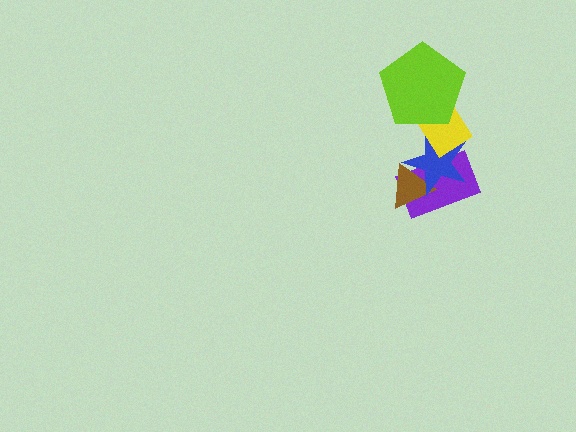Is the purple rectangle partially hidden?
Yes, it is partially covered by another shape.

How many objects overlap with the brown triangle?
2 objects overlap with the brown triangle.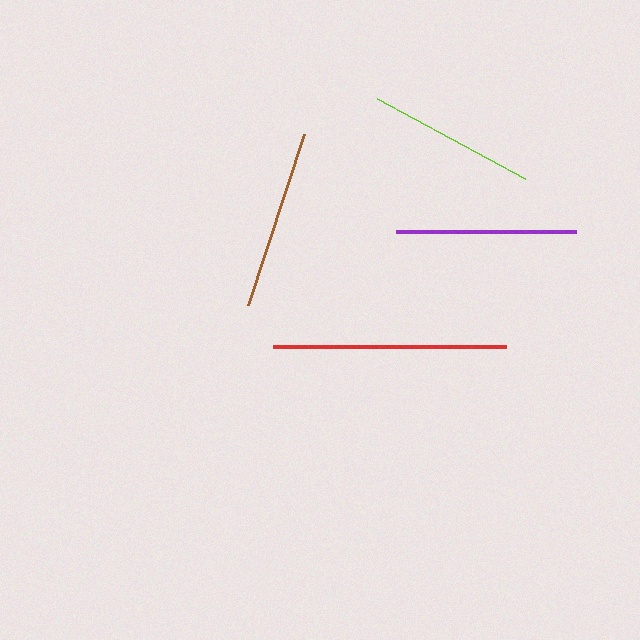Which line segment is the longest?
The red line is the longest at approximately 233 pixels.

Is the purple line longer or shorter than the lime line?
The purple line is longer than the lime line.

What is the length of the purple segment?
The purple segment is approximately 179 pixels long.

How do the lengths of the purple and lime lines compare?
The purple and lime lines are approximately the same length.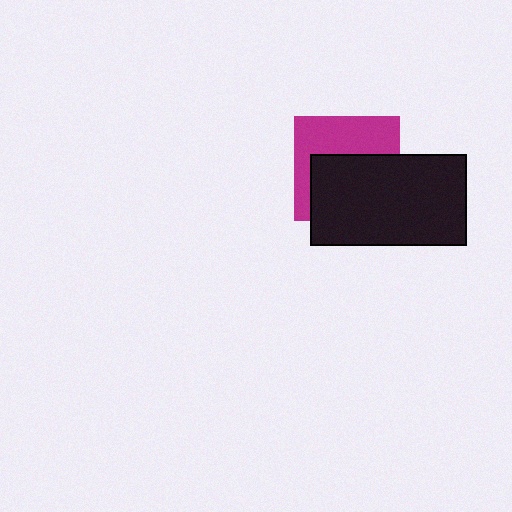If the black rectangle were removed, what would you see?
You would see the complete magenta square.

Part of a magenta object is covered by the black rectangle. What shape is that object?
It is a square.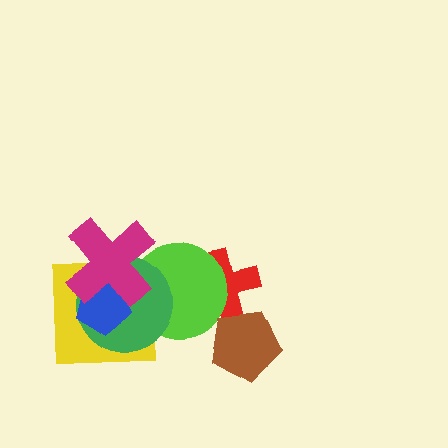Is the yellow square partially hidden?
Yes, it is partially covered by another shape.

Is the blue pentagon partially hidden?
Yes, it is partially covered by another shape.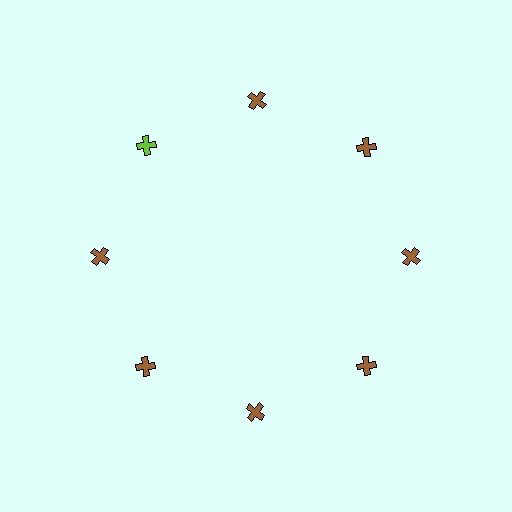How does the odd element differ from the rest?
It has a different color: lime instead of brown.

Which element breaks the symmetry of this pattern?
The lime cross at roughly the 10 o'clock position breaks the symmetry. All other shapes are brown crosses.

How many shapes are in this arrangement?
There are 8 shapes arranged in a ring pattern.